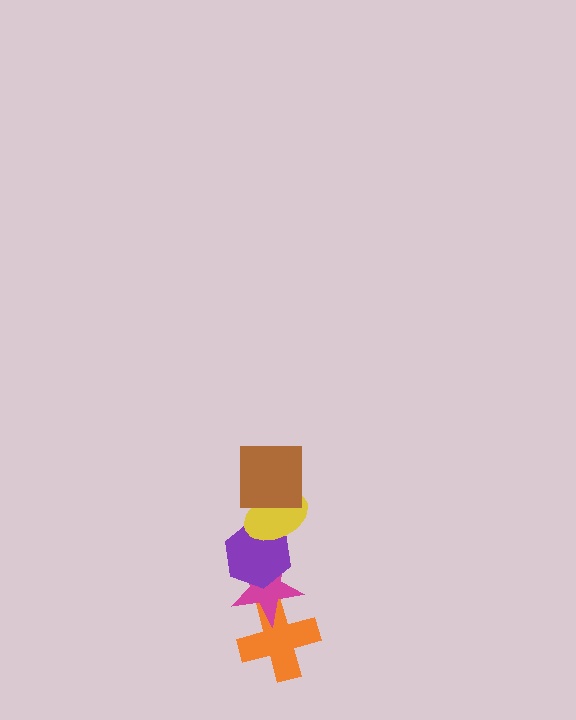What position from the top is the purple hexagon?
The purple hexagon is 3rd from the top.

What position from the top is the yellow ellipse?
The yellow ellipse is 2nd from the top.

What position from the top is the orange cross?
The orange cross is 5th from the top.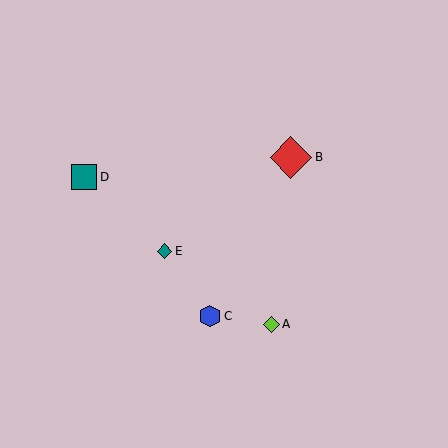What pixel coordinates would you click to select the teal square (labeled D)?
Click at (84, 177) to select the teal square D.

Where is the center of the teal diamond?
The center of the teal diamond is at (164, 251).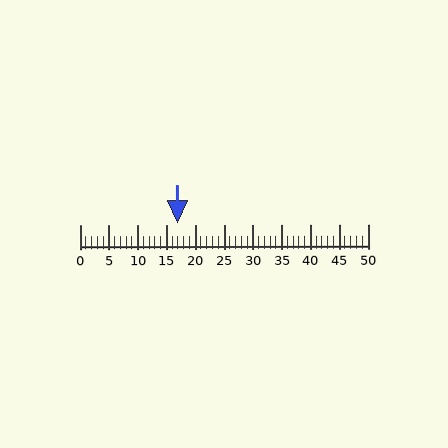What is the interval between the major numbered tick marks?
The major tick marks are spaced 5 units apart.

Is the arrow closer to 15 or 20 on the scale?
The arrow is closer to 15.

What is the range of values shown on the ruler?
The ruler shows values from 0 to 50.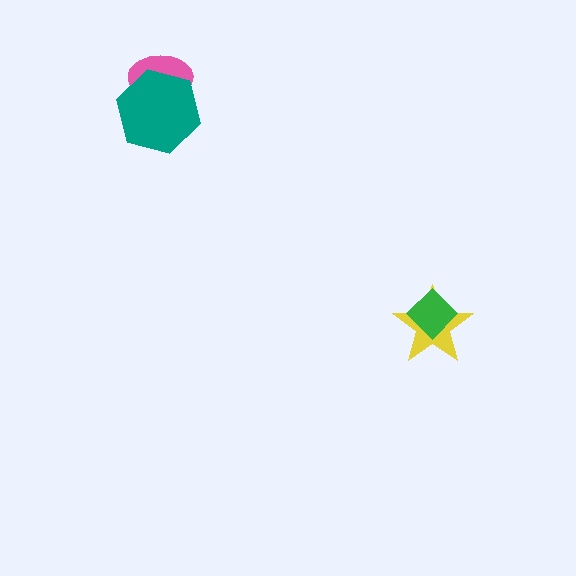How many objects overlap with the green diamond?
1 object overlaps with the green diamond.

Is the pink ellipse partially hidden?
Yes, it is partially covered by another shape.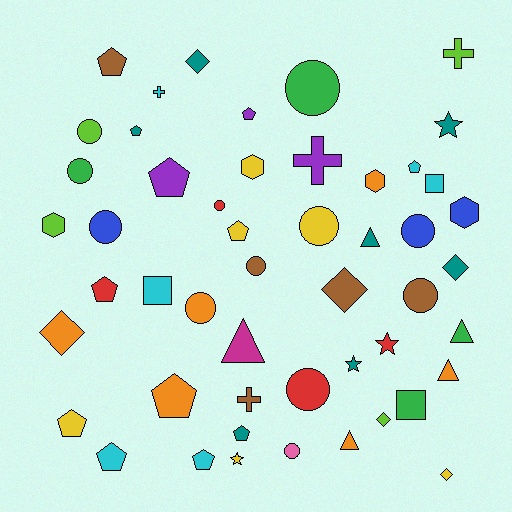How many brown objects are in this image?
There are 5 brown objects.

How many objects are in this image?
There are 50 objects.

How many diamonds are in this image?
There are 6 diamonds.